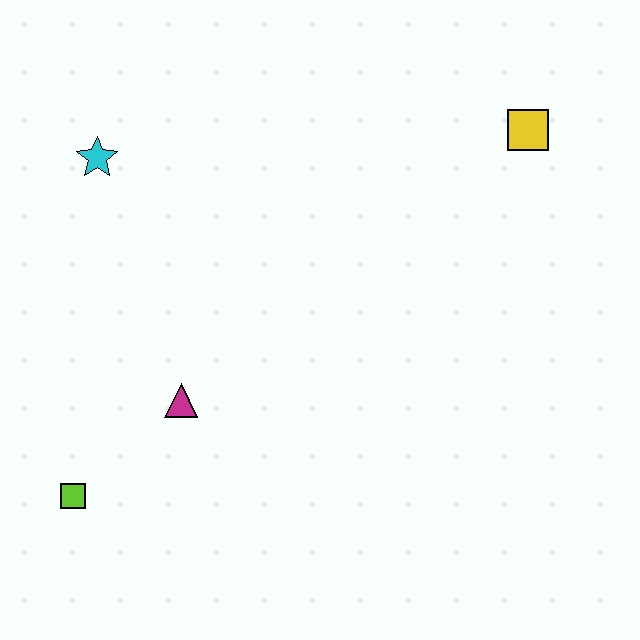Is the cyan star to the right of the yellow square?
No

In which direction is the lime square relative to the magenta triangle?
The lime square is to the left of the magenta triangle.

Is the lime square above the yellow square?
No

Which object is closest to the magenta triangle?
The lime square is closest to the magenta triangle.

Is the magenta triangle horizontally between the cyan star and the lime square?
No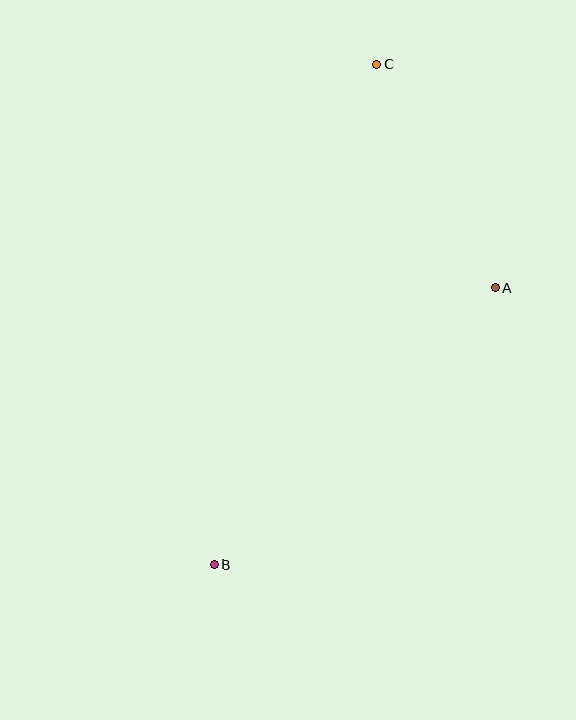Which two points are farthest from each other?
Points B and C are farthest from each other.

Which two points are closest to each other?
Points A and C are closest to each other.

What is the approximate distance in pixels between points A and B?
The distance between A and B is approximately 394 pixels.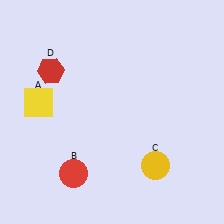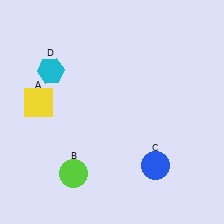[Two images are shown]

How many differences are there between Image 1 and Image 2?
There are 3 differences between the two images.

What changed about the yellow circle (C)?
In Image 1, C is yellow. In Image 2, it changed to blue.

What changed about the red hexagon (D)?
In Image 1, D is red. In Image 2, it changed to cyan.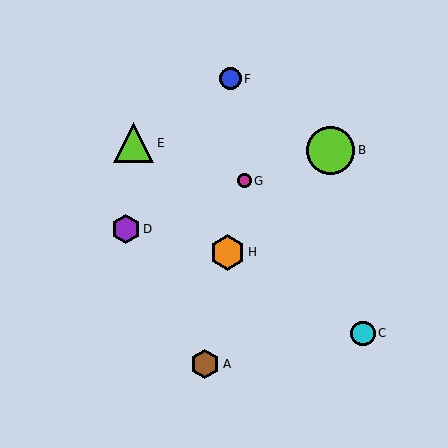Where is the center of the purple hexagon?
The center of the purple hexagon is at (126, 229).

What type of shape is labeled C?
Shape C is a cyan circle.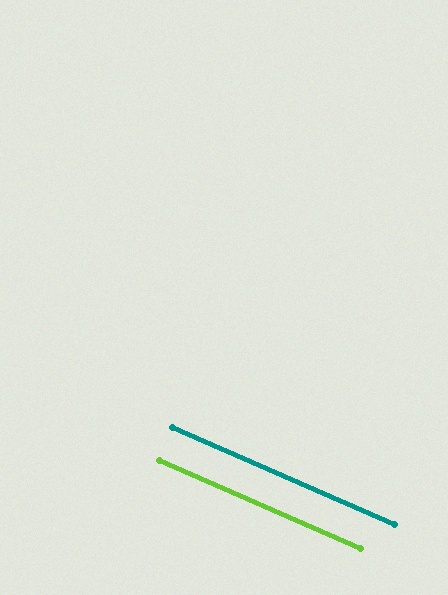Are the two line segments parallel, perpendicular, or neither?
Parallel — their directions differ by only 0.1°.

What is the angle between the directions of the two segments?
Approximately 0 degrees.